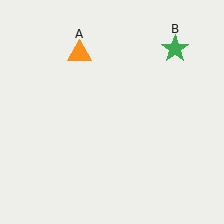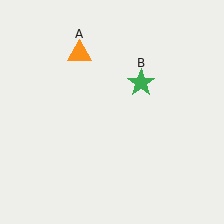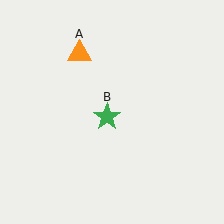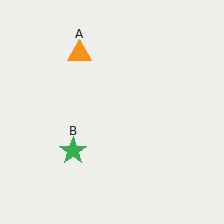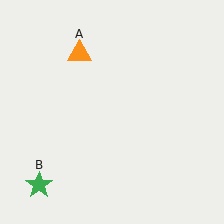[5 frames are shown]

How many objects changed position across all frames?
1 object changed position: green star (object B).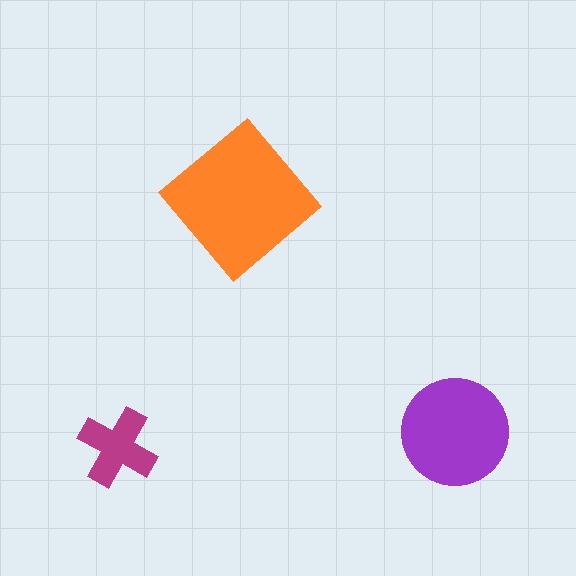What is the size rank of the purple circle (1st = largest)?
2nd.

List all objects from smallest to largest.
The magenta cross, the purple circle, the orange diamond.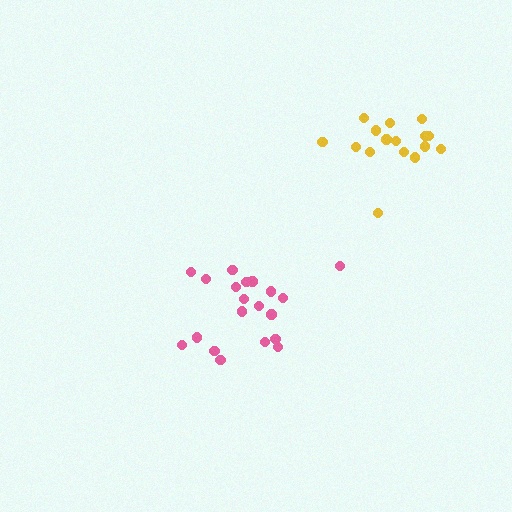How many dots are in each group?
Group 1: 16 dots, Group 2: 20 dots (36 total).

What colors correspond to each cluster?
The clusters are colored: yellow, pink.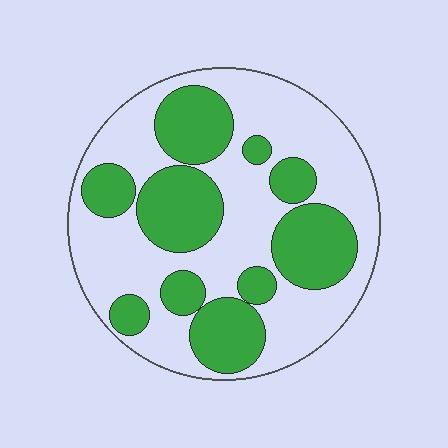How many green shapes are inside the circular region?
10.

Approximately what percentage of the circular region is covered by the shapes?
Approximately 40%.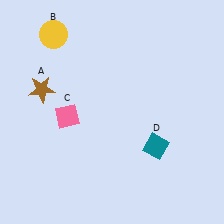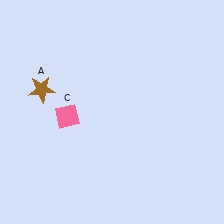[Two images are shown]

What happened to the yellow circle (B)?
The yellow circle (B) was removed in Image 2. It was in the top-left area of Image 1.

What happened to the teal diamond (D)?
The teal diamond (D) was removed in Image 2. It was in the bottom-right area of Image 1.